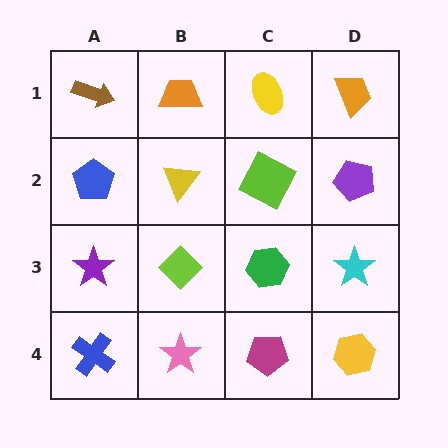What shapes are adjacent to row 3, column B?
A yellow triangle (row 2, column B), a pink star (row 4, column B), a purple star (row 3, column A), a green hexagon (row 3, column C).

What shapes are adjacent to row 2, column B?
An orange trapezoid (row 1, column B), a lime diamond (row 3, column B), a blue pentagon (row 2, column A), a lime square (row 2, column C).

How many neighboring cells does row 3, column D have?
3.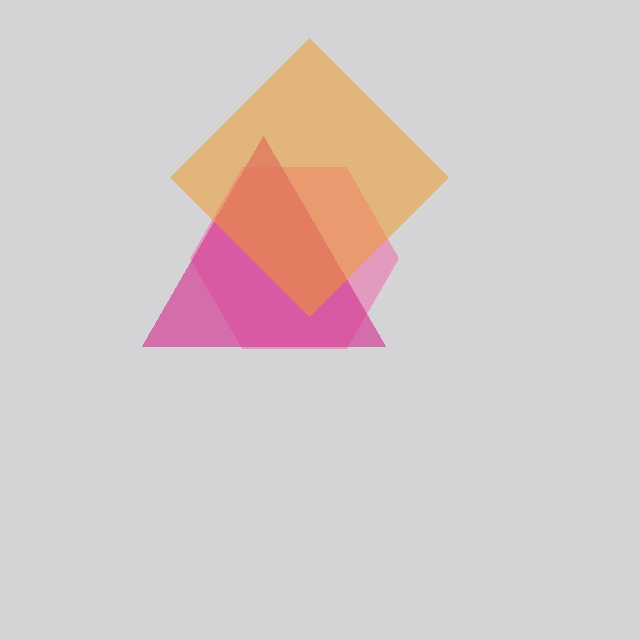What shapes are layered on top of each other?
The layered shapes are: a pink hexagon, a magenta triangle, an orange diamond.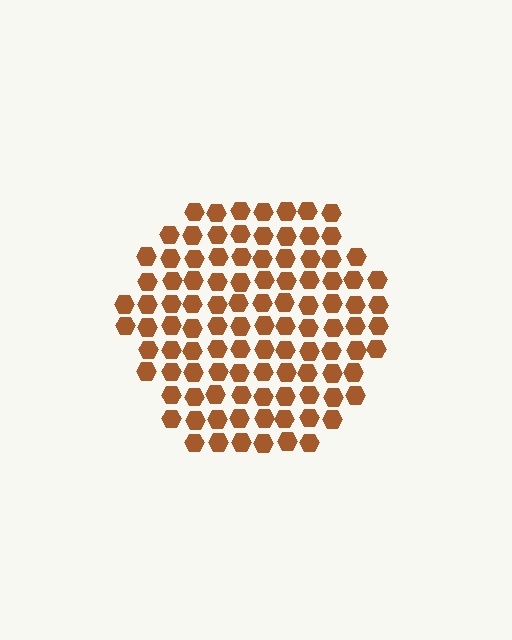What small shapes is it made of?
It is made of small hexagons.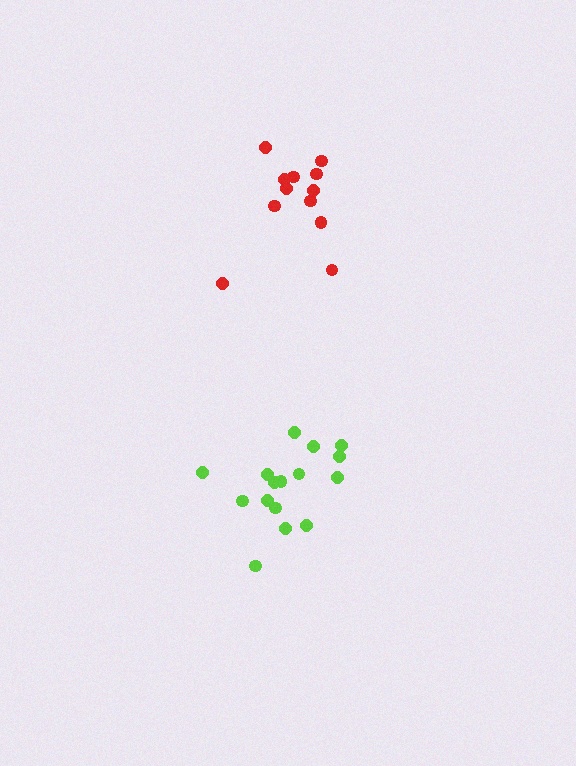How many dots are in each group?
Group 1: 16 dots, Group 2: 12 dots (28 total).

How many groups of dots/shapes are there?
There are 2 groups.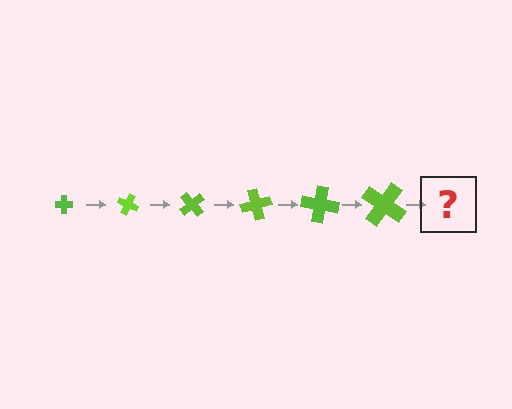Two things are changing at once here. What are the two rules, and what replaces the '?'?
The two rules are that the cross grows larger each step and it rotates 25 degrees each step. The '?' should be a cross, larger than the previous one and rotated 150 degrees from the start.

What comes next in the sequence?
The next element should be a cross, larger than the previous one and rotated 150 degrees from the start.